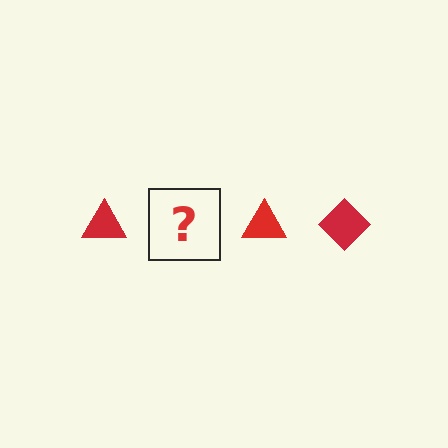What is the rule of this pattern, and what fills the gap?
The rule is that the pattern cycles through triangle, diamond shapes in red. The gap should be filled with a red diamond.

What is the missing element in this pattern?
The missing element is a red diamond.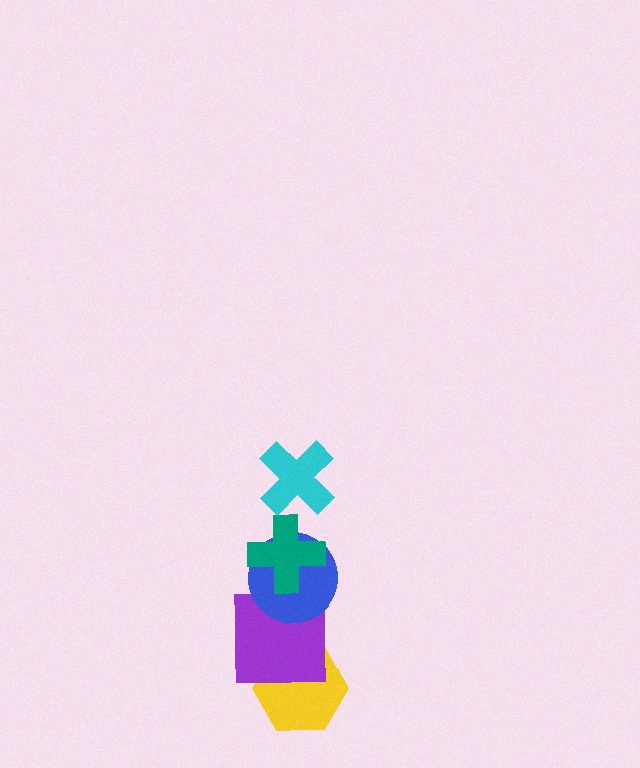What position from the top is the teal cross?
The teal cross is 2nd from the top.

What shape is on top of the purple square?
The blue circle is on top of the purple square.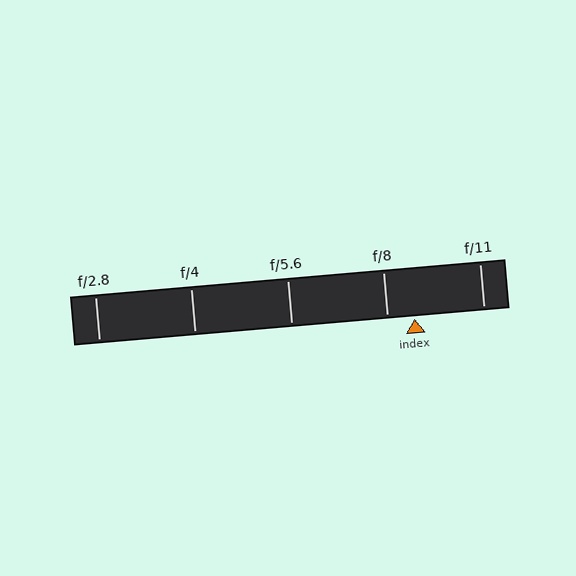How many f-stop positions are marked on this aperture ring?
There are 5 f-stop positions marked.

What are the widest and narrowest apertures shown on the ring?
The widest aperture shown is f/2.8 and the narrowest is f/11.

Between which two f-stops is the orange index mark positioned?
The index mark is between f/8 and f/11.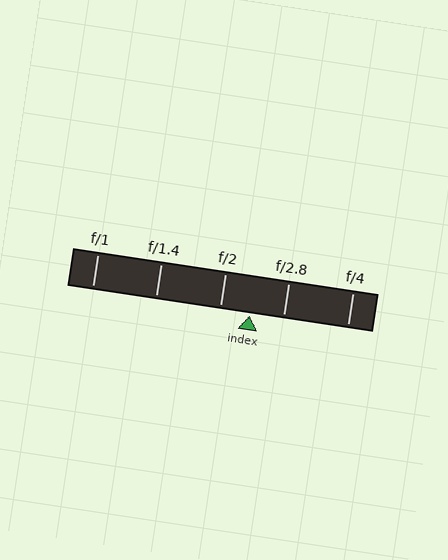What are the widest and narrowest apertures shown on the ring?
The widest aperture shown is f/1 and the narrowest is f/4.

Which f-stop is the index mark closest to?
The index mark is closest to f/2.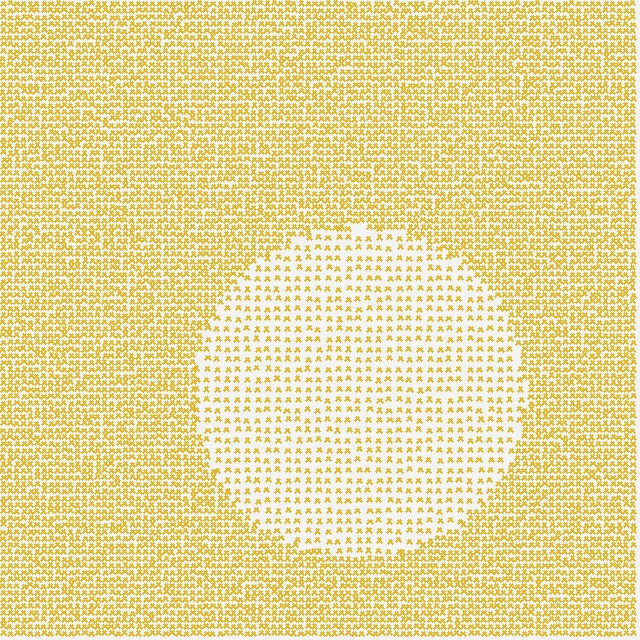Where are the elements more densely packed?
The elements are more densely packed outside the circle boundary.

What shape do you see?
I see a circle.